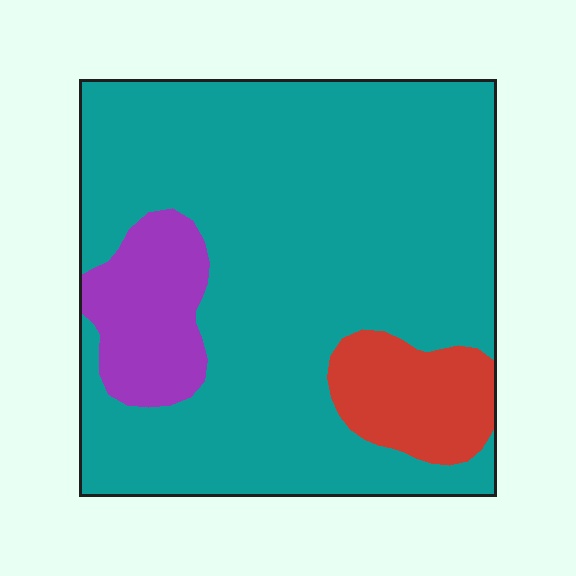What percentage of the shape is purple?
Purple covers roughly 10% of the shape.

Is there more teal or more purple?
Teal.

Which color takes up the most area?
Teal, at roughly 80%.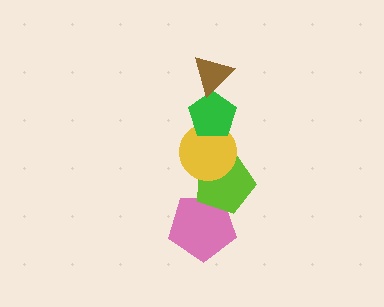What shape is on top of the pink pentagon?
The lime pentagon is on top of the pink pentagon.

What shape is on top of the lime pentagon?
The yellow circle is on top of the lime pentagon.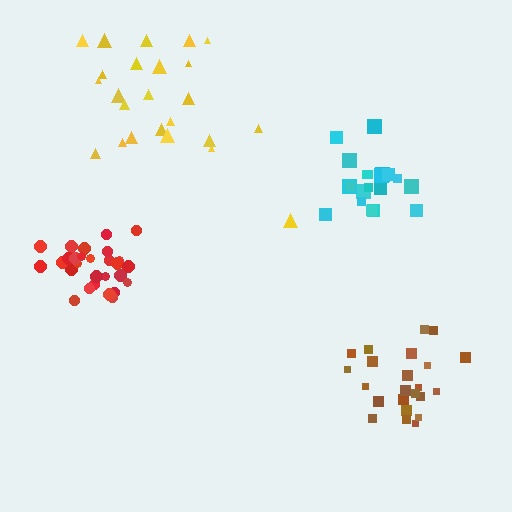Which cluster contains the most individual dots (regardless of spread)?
Red (28).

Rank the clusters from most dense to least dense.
red, cyan, brown, yellow.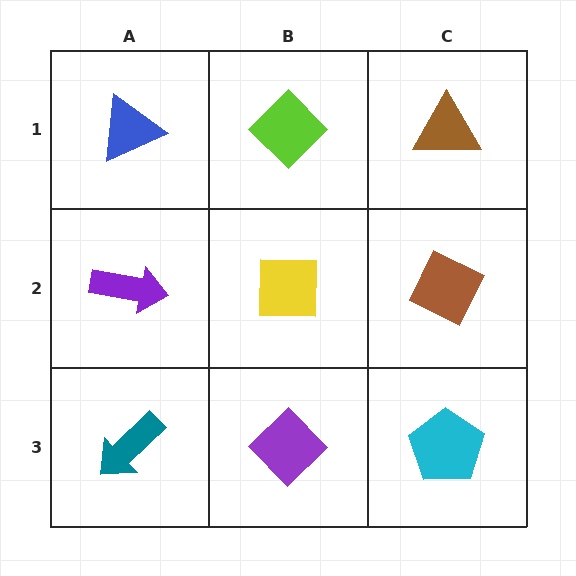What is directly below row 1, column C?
A brown diamond.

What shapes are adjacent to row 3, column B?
A yellow square (row 2, column B), a teal arrow (row 3, column A), a cyan pentagon (row 3, column C).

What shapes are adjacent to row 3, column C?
A brown diamond (row 2, column C), a purple diamond (row 3, column B).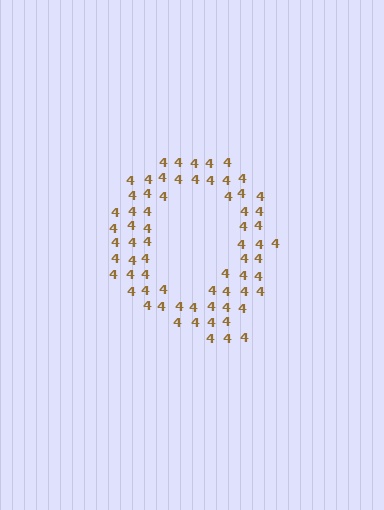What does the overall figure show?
The overall figure shows the letter Q.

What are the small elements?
The small elements are digit 4's.